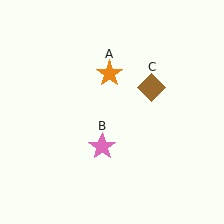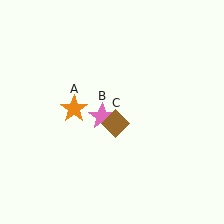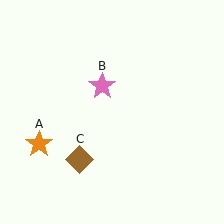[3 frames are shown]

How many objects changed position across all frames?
3 objects changed position: orange star (object A), pink star (object B), brown diamond (object C).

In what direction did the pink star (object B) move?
The pink star (object B) moved up.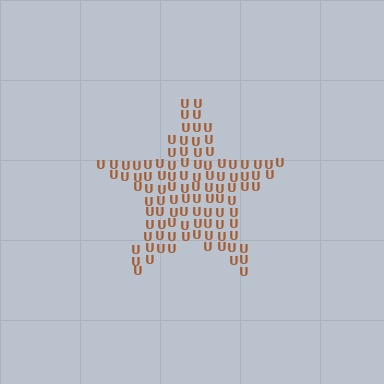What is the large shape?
The large shape is a star.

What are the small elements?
The small elements are letter U's.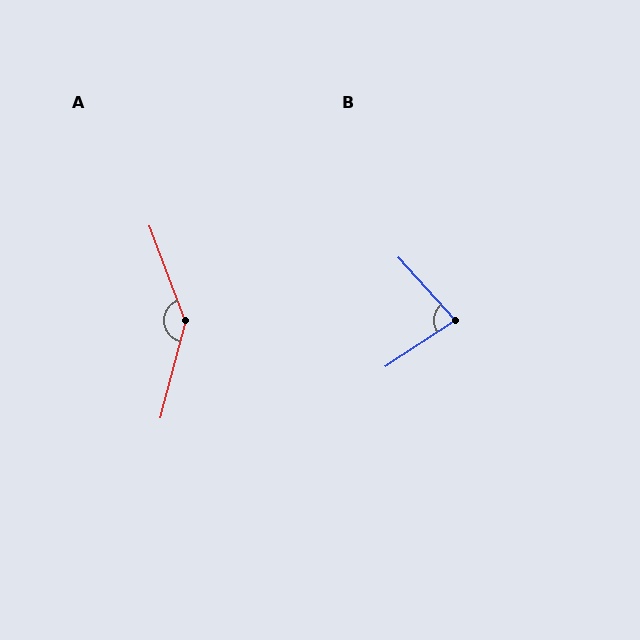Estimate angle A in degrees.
Approximately 145 degrees.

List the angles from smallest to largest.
B (81°), A (145°).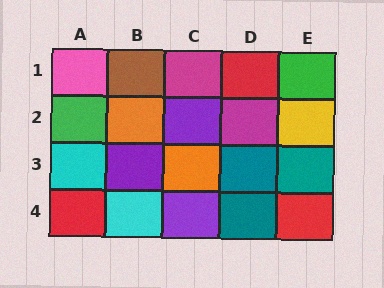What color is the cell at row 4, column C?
Purple.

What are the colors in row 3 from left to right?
Cyan, purple, orange, teal, teal.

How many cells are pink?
1 cell is pink.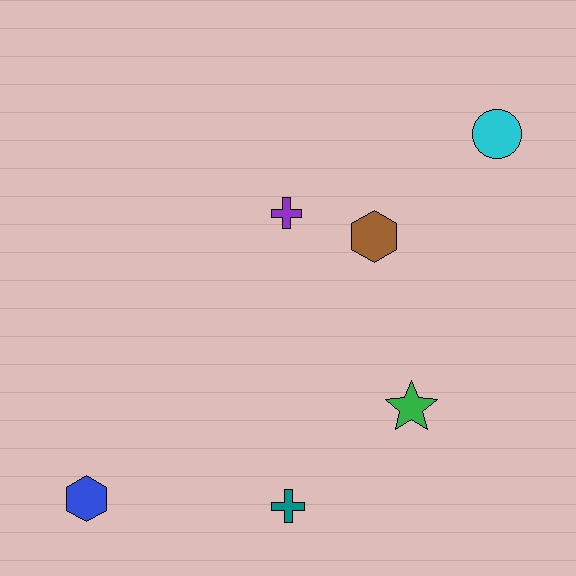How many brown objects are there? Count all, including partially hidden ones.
There is 1 brown object.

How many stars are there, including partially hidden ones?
There is 1 star.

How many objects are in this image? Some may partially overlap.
There are 6 objects.